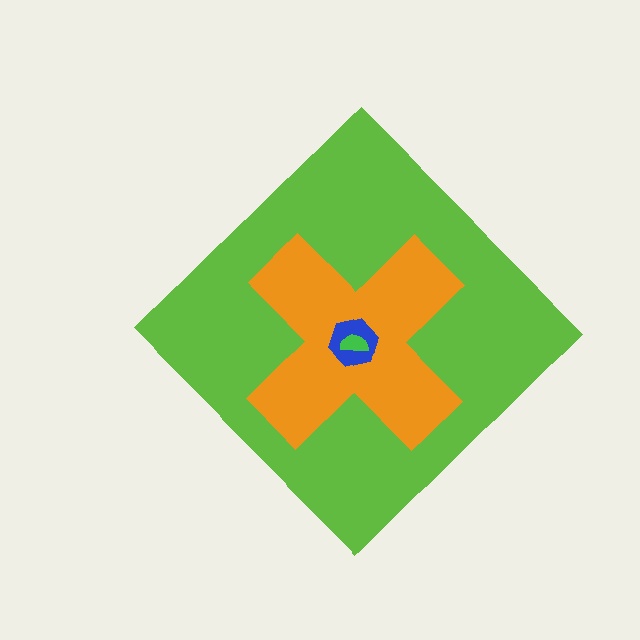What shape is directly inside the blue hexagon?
The green semicircle.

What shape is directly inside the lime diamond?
The orange cross.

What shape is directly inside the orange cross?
The blue hexagon.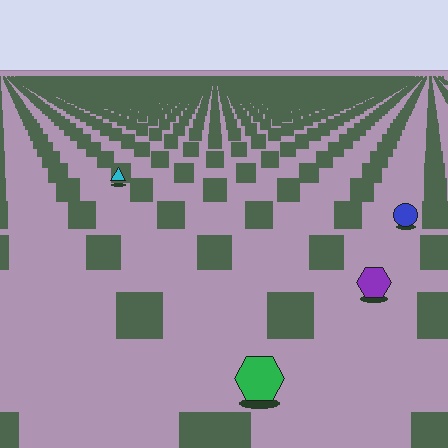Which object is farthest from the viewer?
The cyan triangle is farthest from the viewer. It appears smaller and the ground texture around it is denser.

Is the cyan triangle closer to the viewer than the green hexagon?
No. The green hexagon is closer — you can tell from the texture gradient: the ground texture is coarser near it.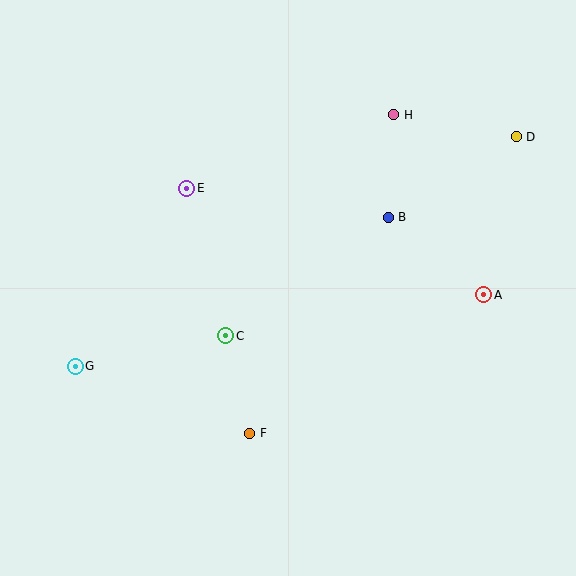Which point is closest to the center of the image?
Point C at (226, 336) is closest to the center.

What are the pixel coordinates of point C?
Point C is at (226, 336).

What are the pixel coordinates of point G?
Point G is at (75, 366).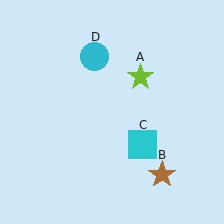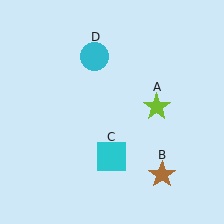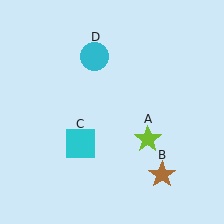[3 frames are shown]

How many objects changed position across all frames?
2 objects changed position: lime star (object A), cyan square (object C).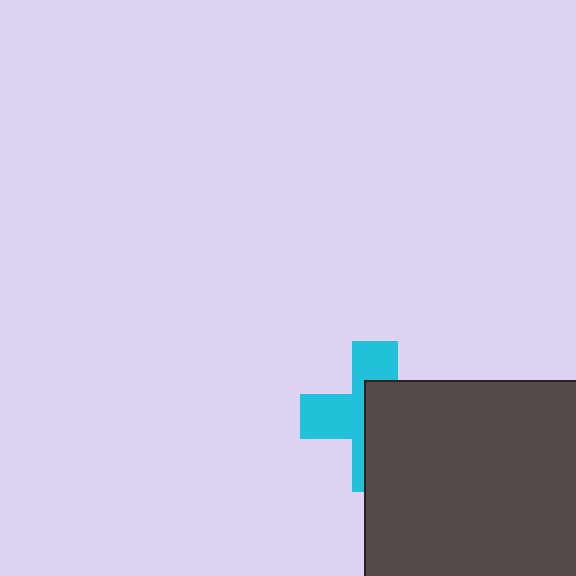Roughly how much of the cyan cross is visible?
About half of it is visible (roughly 47%).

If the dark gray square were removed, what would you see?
You would see the complete cyan cross.